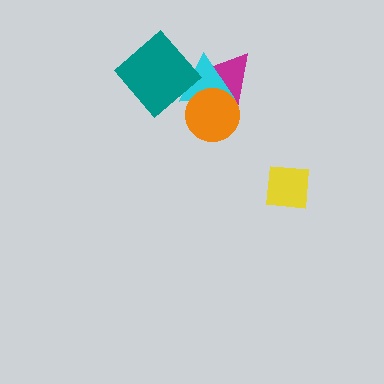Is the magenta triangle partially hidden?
Yes, it is partially covered by another shape.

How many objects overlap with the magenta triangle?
2 objects overlap with the magenta triangle.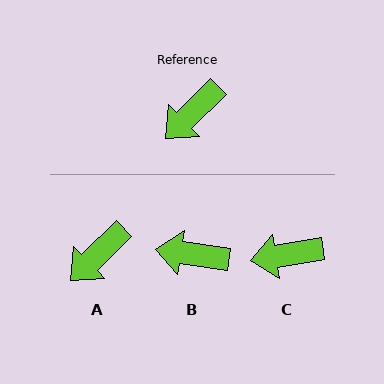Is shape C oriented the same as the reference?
No, it is off by about 35 degrees.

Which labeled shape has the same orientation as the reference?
A.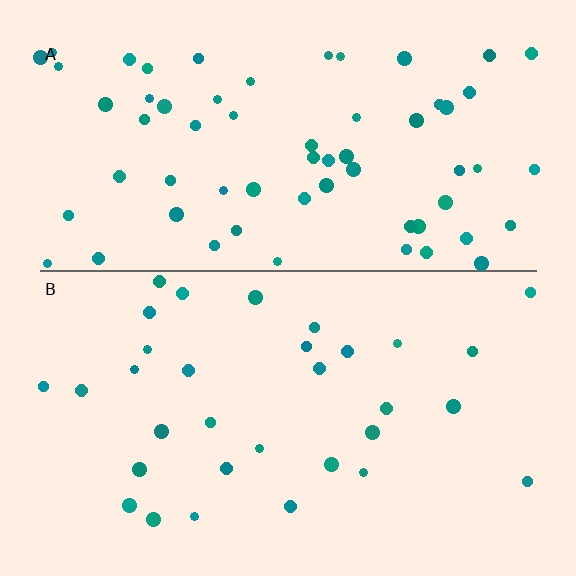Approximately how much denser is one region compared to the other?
Approximately 2.0× — region A over region B.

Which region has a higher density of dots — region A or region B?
A (the top).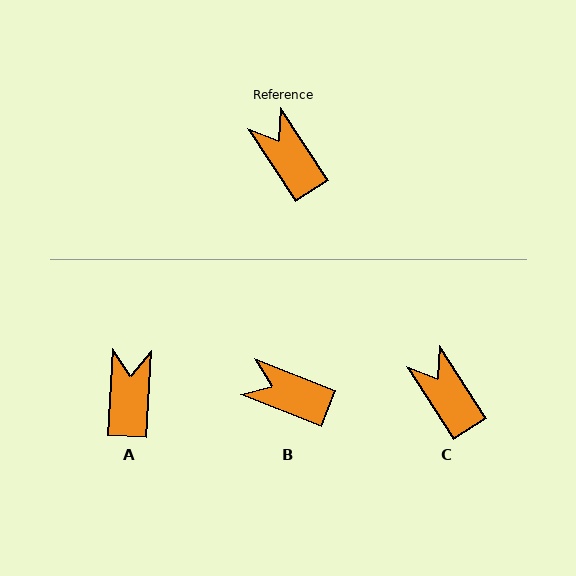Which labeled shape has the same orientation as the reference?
C.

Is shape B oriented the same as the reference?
No, it is off by about 36 degrees.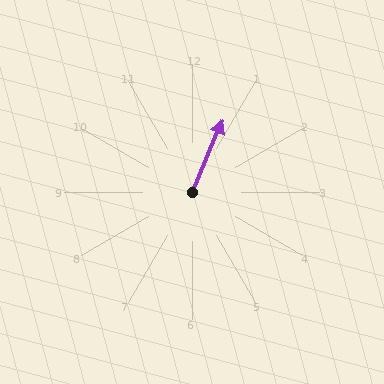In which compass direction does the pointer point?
Northeast.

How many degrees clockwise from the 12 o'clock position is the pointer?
Approximately 23 degrees.